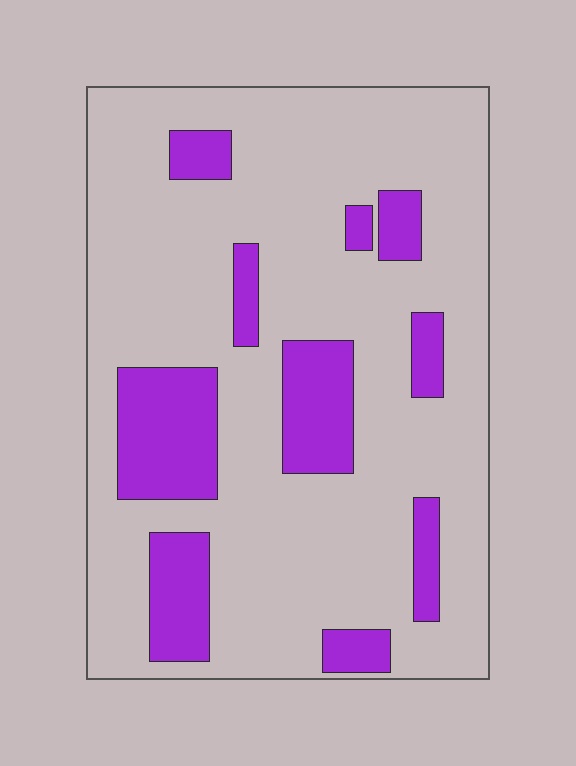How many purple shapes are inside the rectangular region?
10.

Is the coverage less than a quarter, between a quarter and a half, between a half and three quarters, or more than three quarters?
Less than a quarter.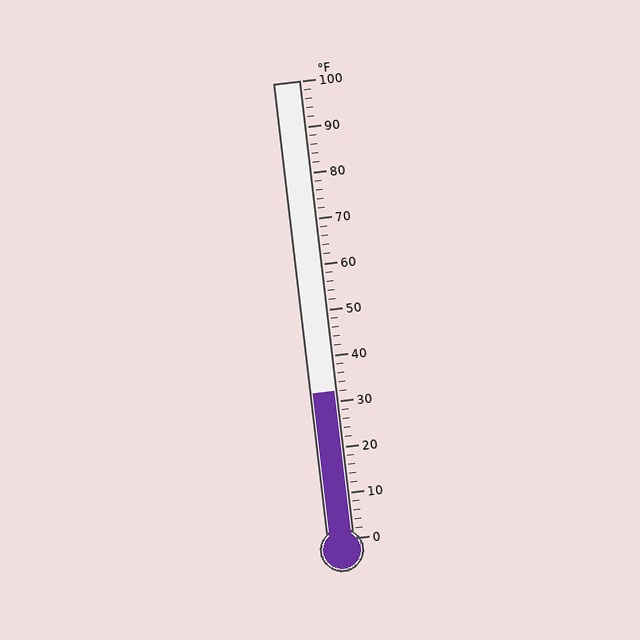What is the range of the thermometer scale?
The thermometer scale ranges from 0°F to 100°F.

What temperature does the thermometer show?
The thermometer shows approximately 32°F.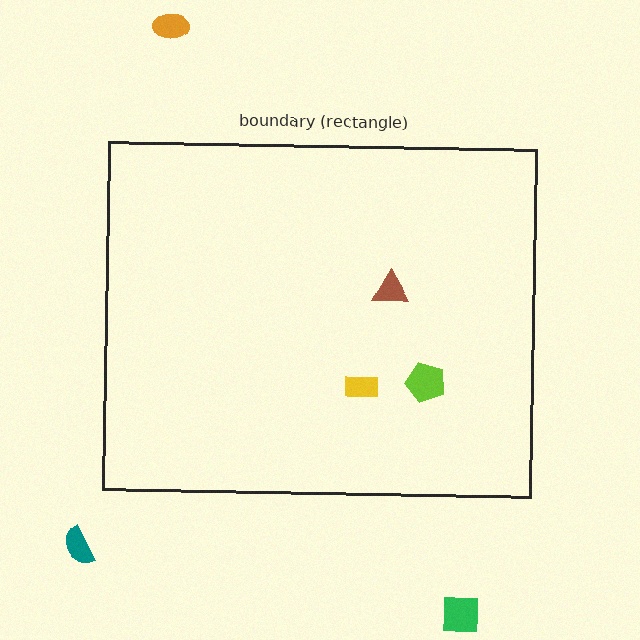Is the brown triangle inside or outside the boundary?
Inside.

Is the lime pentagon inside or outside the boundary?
Inside.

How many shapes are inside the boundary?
3 inside, 3 outside.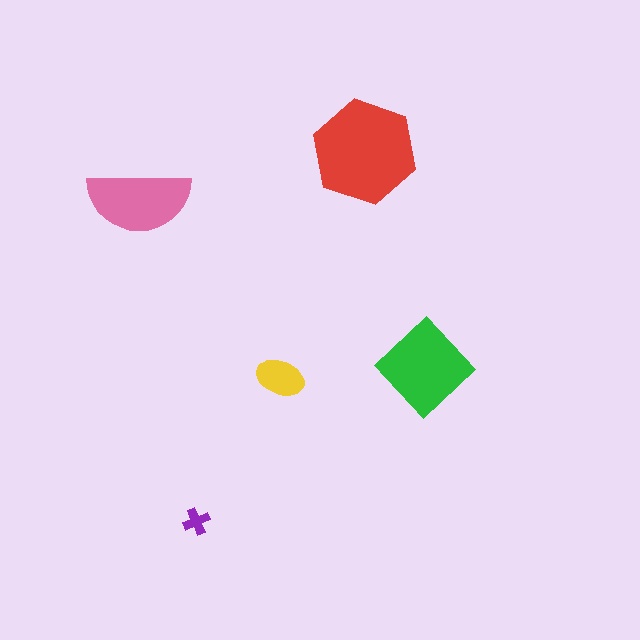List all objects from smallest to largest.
The purple cross, the yellow ellipse, the pink semicircle, the green diamond, the red hexagon.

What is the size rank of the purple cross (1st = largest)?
5th.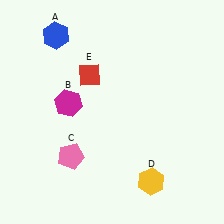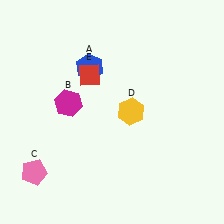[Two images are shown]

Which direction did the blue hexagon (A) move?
The blue hexagon (A) moved right.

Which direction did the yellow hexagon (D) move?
The yellow hexagon (D) moved up.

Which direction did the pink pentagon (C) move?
The pink pentagon (C) moved left.